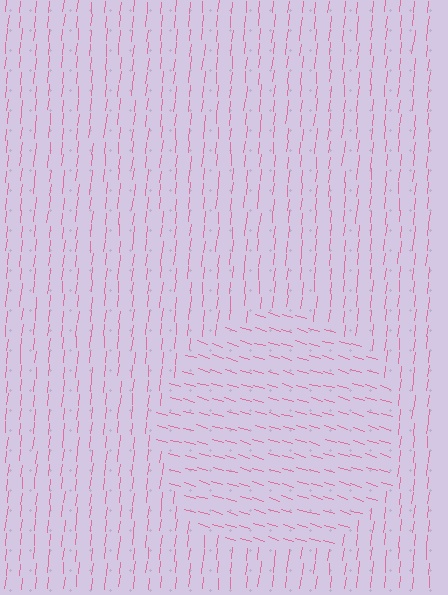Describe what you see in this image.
The image is filled with small pink line segments. A circle region in the image has lines oriented differently from the surrounding lines, creating a visible texture boundary.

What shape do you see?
I see a circle.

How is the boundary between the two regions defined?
The boundary is defined purely by a change in line orientation (approximately 80 degrees difference). All lines are the same color and thickness.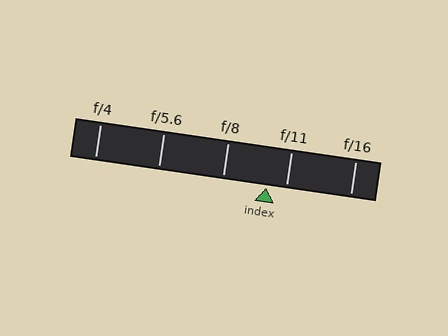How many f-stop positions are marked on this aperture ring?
There are 5 f-stop positions marked.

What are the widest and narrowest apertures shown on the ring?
The widest aperture shown is f/4 and the narrowest is f/16.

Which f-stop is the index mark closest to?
The index mark is closest to f/11.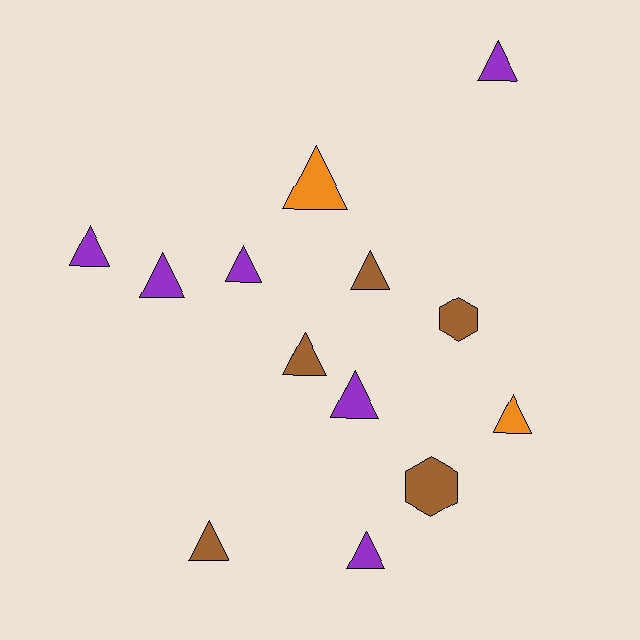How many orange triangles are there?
There are 2 orange triangles.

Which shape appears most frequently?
Triangle, with 11 objects.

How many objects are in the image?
There are 13 objects.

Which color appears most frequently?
Purple, with 6 objects.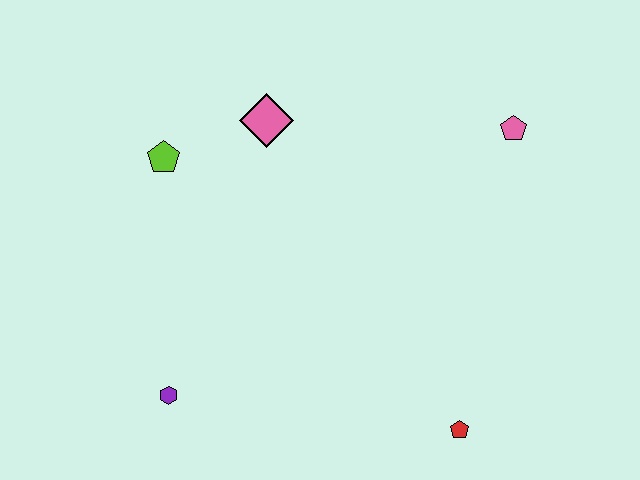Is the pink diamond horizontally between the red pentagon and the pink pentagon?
No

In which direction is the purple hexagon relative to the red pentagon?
The purple hexagon is to the left of the red pentagon.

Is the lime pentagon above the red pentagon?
Yes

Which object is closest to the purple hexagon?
The lime pentagon is closest to the purple hexagon.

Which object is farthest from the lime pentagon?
The red pentagon is farthest from the lime pentagon.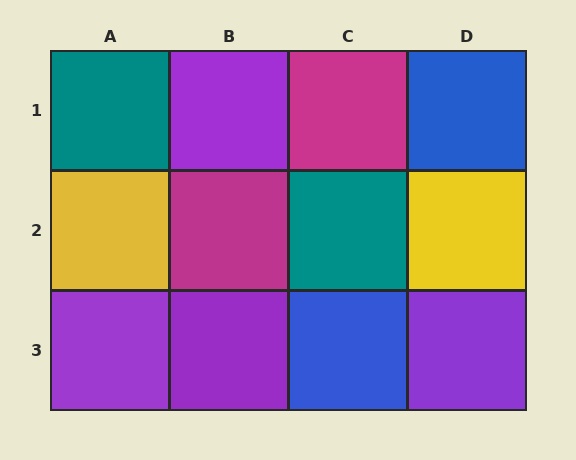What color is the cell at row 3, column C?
Blue.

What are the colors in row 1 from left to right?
Teal, purple, magenta, blue.